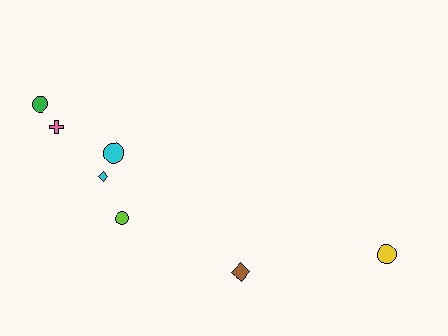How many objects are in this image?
There are 7 objects.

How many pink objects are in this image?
There is 1 pink object.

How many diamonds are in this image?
There are 2 diamonds.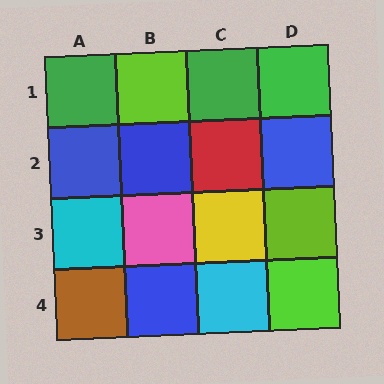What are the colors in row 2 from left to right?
Blue, blue, red, blue.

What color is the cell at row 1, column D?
Green.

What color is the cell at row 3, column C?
Yellow.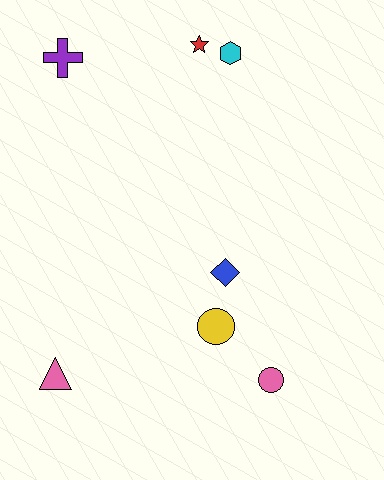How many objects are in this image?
There are 7 objects.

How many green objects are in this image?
There are no green objects.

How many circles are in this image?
There are 2 circles.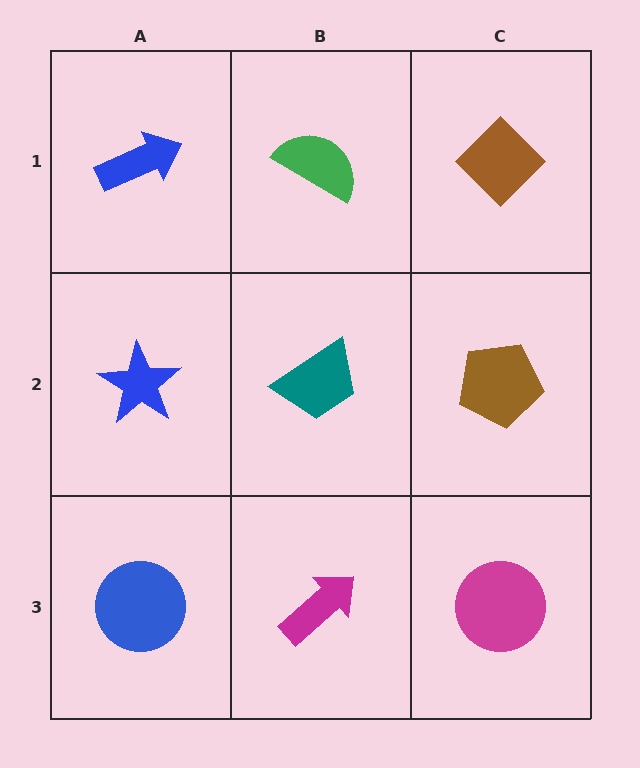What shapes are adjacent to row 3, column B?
A teal trapezoid (row 2, column B), a blue circle (row 3, column A), a magenta circle (row 3, column C).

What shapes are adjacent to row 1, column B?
A teal trapezoid (row 2, column B), a blue arrow (row 1, column A), a brown diamond (row 1, column C).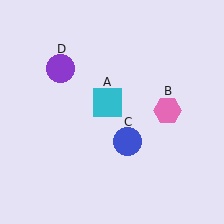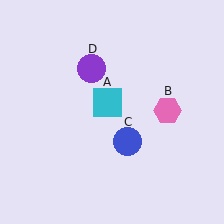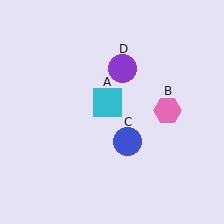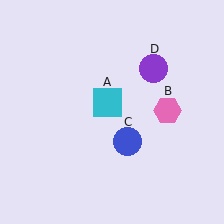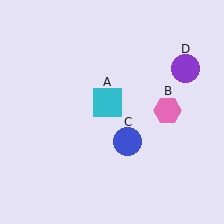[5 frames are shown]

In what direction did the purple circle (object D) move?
The purple circle (object D) moved right.